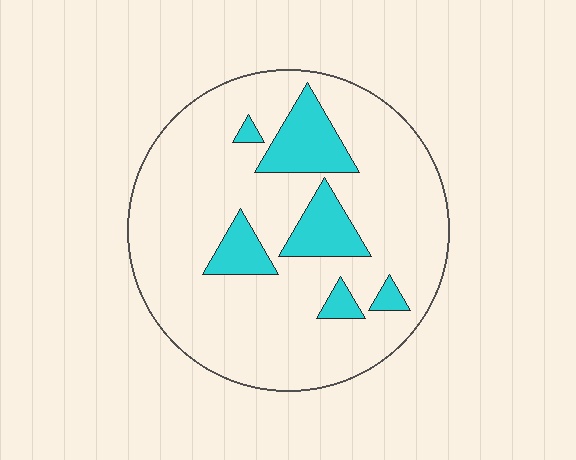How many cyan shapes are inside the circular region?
6.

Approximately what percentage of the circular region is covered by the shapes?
Approximately 15%.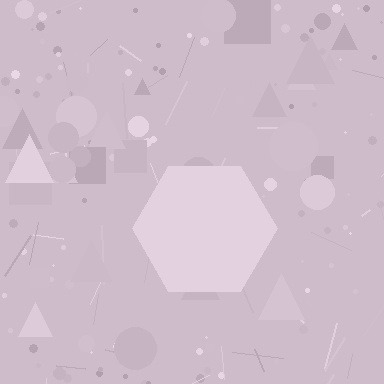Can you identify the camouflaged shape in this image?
The camouflaged shape is a hexagon.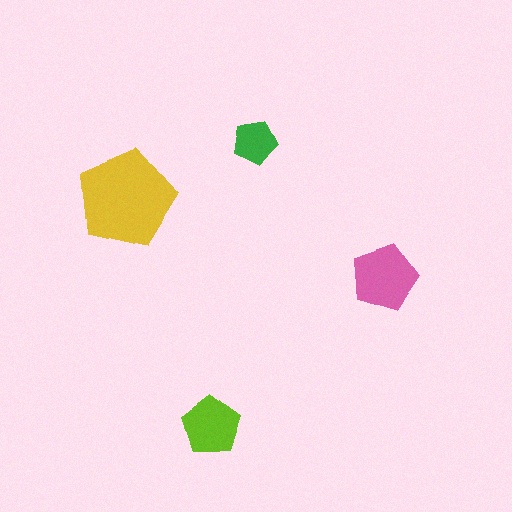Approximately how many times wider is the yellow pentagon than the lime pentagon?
About 1.5 times wider.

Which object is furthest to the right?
The pink pentagon is rightmost.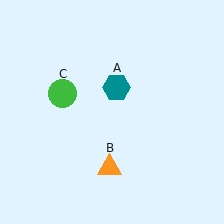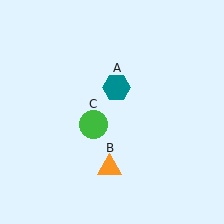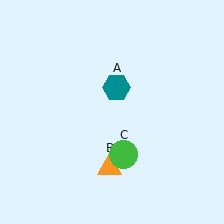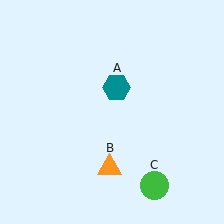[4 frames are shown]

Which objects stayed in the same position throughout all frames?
Teal hexagon (object A) and orange triangle (object B) remained stationary.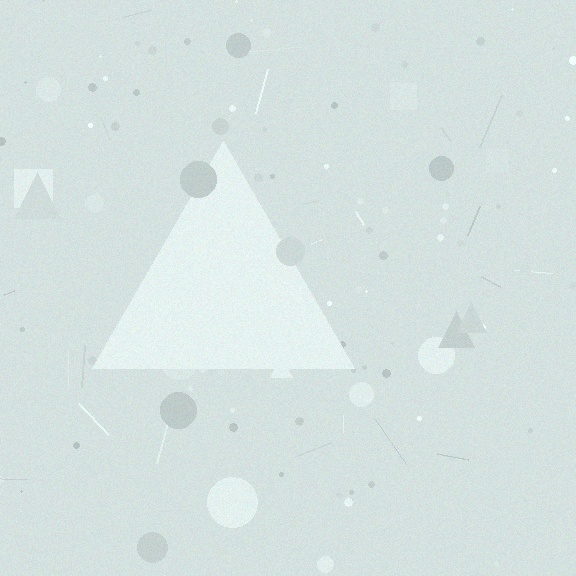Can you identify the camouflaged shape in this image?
The camouflaged shape is a triangle.